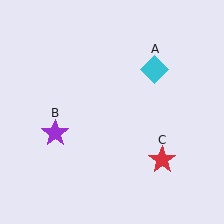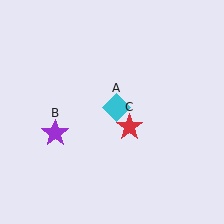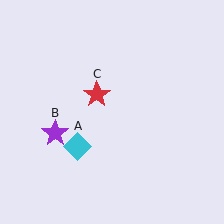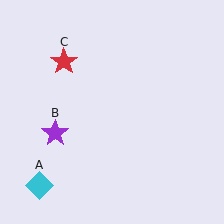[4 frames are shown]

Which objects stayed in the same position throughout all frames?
Purple star (object B) remained stationary.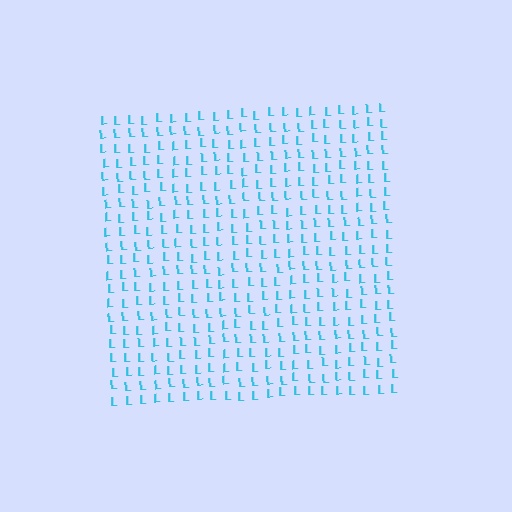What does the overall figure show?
The overall figure shows a square.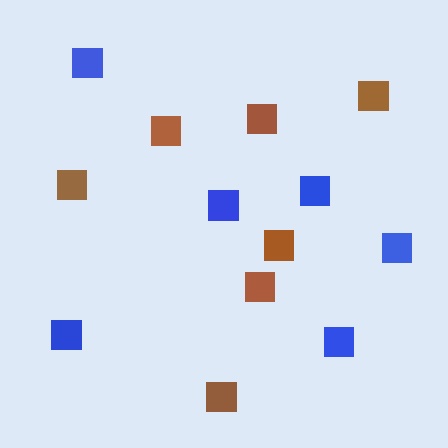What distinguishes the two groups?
There are 2 groups: one group of blue squares (6) and one group of brown squares (7).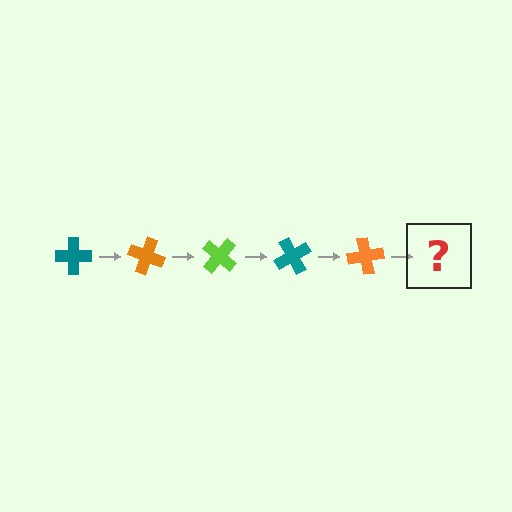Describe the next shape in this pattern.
It should be a lime cross, rotated 100 degrees from the start.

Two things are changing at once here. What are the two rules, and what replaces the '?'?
The two rules are that it rotates 20 degrees each step and the color cycles through teal, orange, and lime. The '?' should be a lime cross, rotated 100 degrees from the start.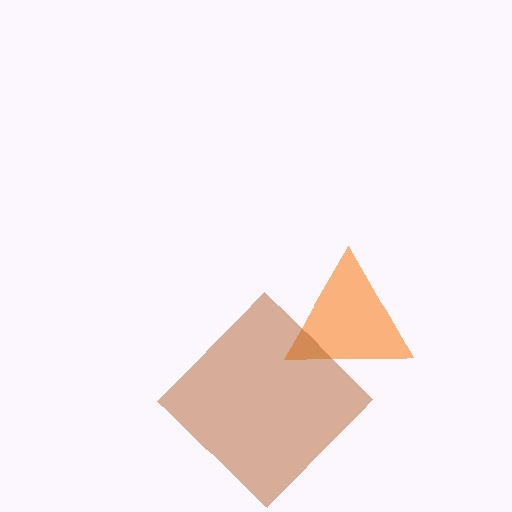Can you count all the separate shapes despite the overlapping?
Yes, there are 2 separate shapes.